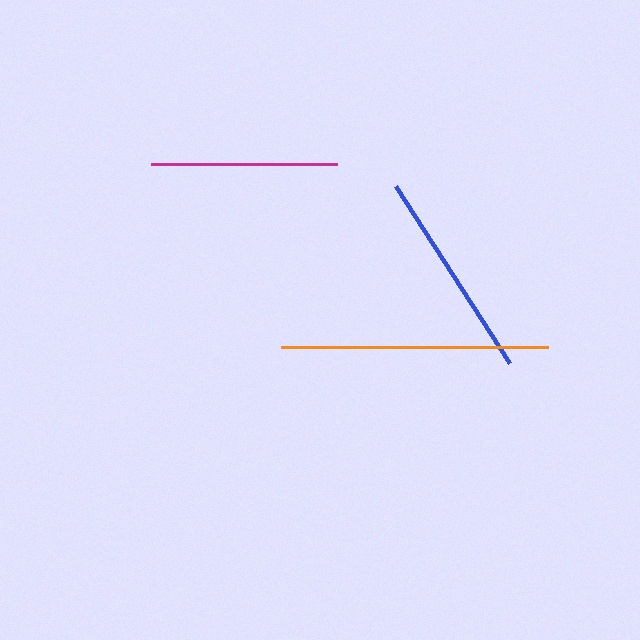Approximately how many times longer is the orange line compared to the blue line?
The orange line is approximately 1.3 times the length of the blue line.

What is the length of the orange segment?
The orange segment is approximately 267 pixels long.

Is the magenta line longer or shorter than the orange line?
The orange line is longer than the magenta line.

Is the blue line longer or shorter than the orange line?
The orange line is longer than the blue line.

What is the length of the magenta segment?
The magenta segment is approximately 186 pixels long.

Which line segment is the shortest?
The magenta line is the shortest at approximately 186 pixels.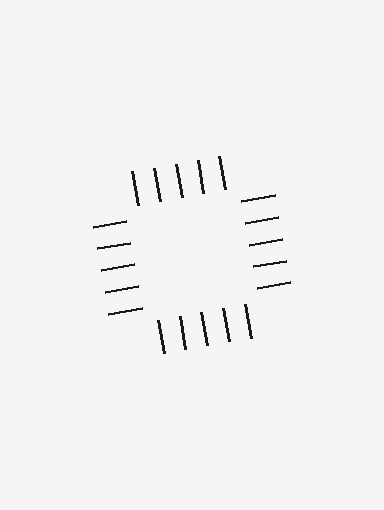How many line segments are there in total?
20 — 5 along each of the 4 edges.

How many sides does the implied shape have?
4 sides — the line-ends trace a square.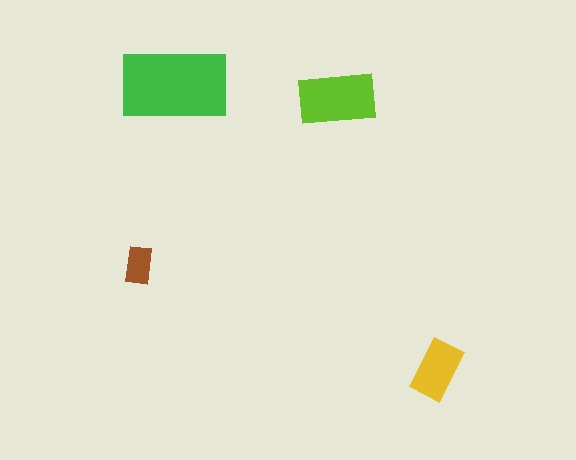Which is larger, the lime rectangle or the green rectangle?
The green one.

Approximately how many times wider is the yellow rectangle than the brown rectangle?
About 1.5 times wider.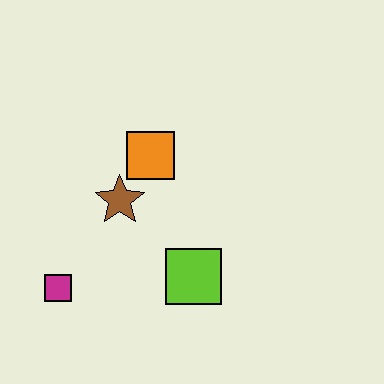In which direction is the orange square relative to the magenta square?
The orange square is above the magenta square.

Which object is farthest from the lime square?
The magenta square is farthest from the lime square.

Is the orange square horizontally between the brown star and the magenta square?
No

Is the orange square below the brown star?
No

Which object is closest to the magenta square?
The brown star is closest to the magenta square.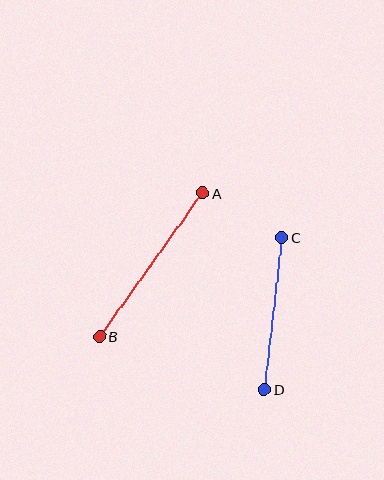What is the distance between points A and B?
The distance is approximately 176 pixels.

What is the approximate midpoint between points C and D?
The midpoint is at approximately (273, 313) pixels.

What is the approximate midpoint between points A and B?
The midpoint is at approximately (151, 265) pixels.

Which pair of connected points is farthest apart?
Points A and B are farthest apart.